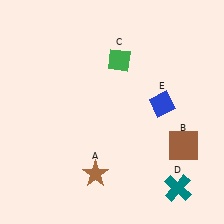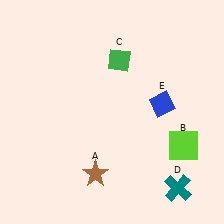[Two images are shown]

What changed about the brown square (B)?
In Image 1, B is brown. In Image 2, it changed to lime.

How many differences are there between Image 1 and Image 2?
There is 1 difference between the two images.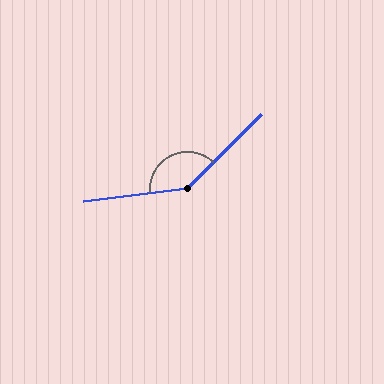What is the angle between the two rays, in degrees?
Approximately 142 degrees.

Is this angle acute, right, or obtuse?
It is obtuse.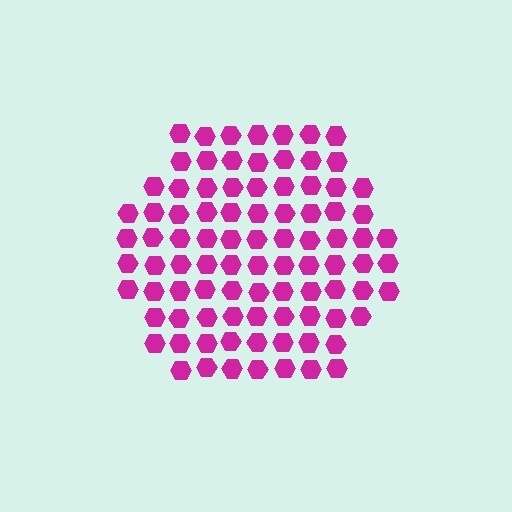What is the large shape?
The large shape is a hexagon.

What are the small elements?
The small elements are hexagons.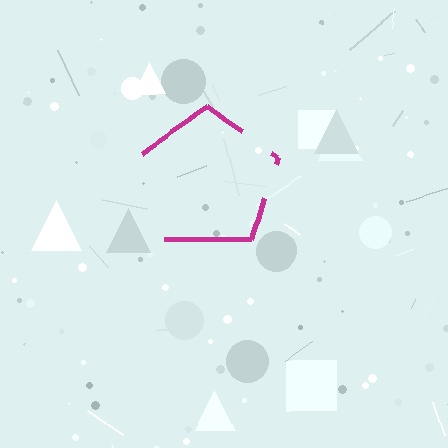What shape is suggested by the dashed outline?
The dashed outline suggests a pentagon.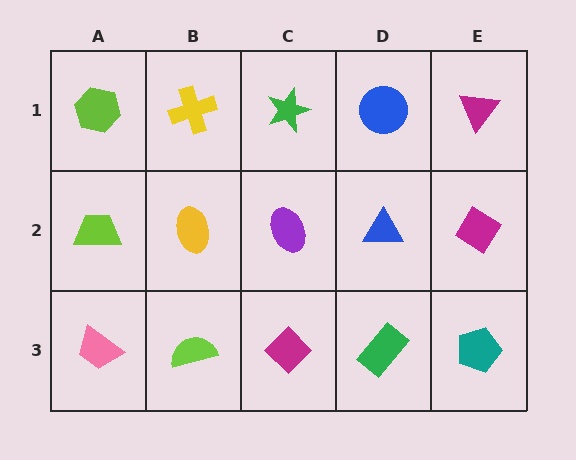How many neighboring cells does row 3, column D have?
3.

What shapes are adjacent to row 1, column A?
A lime trapezoid (row 2, column A), a yellow cross (row 1, column B).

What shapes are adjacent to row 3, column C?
A purple ellipse (row 2, column C), a lime semicircle (row 3, column B), a green rectangle (row 3, column D).